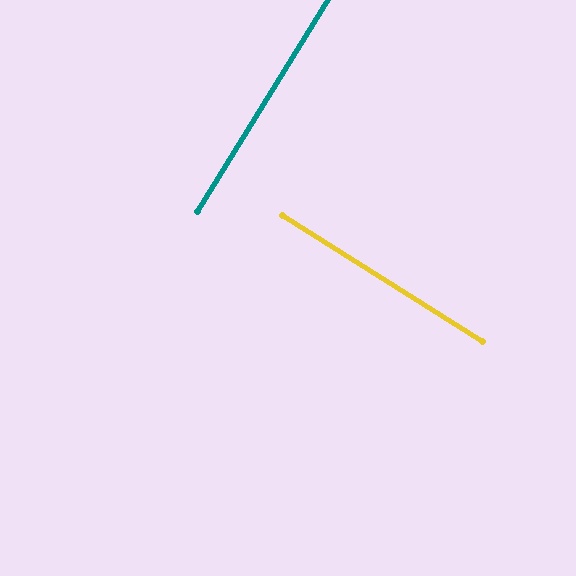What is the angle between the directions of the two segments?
Approximately 89 degrees.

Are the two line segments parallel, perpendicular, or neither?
Perpendicular — they meet at approximately 89°.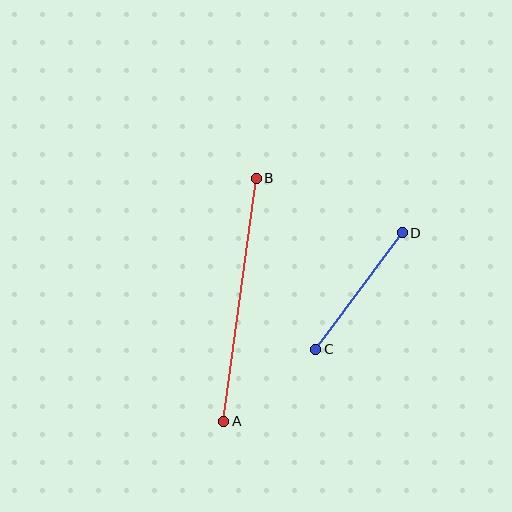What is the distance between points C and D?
The distance is approximately 145 pixels.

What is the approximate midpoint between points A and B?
The midpoint is at approximately (240, 300) pixels.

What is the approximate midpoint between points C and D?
The midpoint is at approximately (359, 291) pixels.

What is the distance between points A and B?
The distance is approximately 245 pixels.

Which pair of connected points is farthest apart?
Points A and B are farthest apart.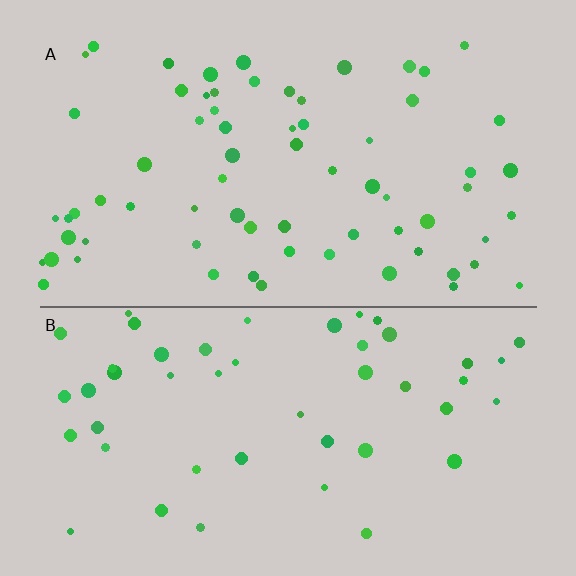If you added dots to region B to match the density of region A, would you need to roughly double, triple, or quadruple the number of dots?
Approximately double.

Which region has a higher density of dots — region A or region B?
A (the top).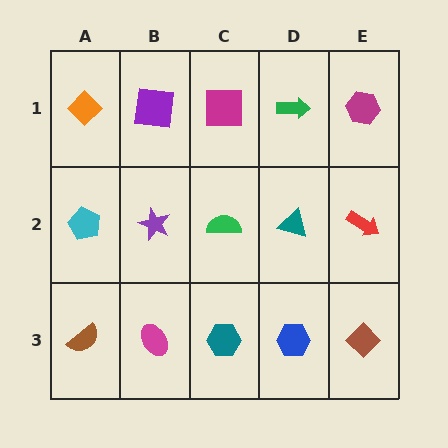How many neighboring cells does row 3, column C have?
3.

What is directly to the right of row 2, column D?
A red arrow.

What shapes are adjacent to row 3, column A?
A cyan pentagon (row 2, column A), a magenta ellipse (row 3, column B).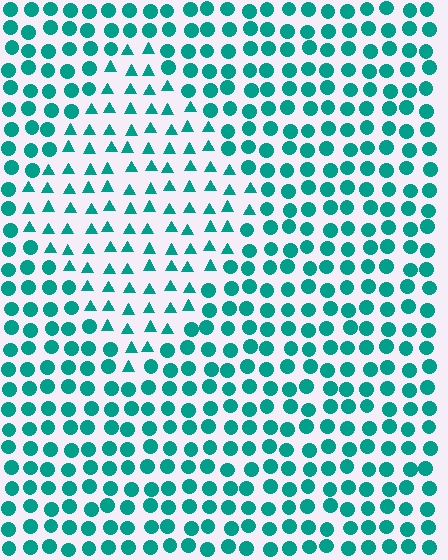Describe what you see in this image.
The image is filled with small teal elements arranged in a uniform grid. A diamond-shaped region contains triangles, while the surrounding area contains circles. The boundary is defined purely by the change in element shape.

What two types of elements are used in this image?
The image uses triangles inside the diamond region and circles outside it.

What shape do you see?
I see a diamond.